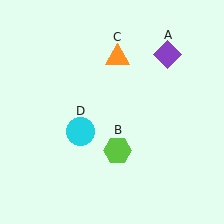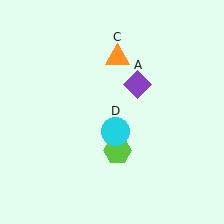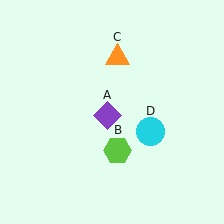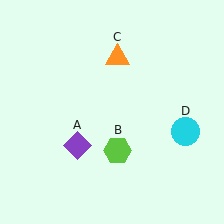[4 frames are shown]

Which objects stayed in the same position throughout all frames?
Lime hexagon (object B) and orange triangle (object C) remained stationary.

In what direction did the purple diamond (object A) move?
The purple diamond (object A) moved down and to the left.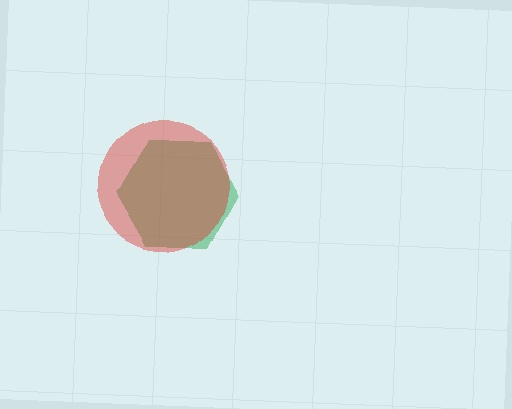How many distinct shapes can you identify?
There are 2 distinct shapes: a green hexagon, a red circle.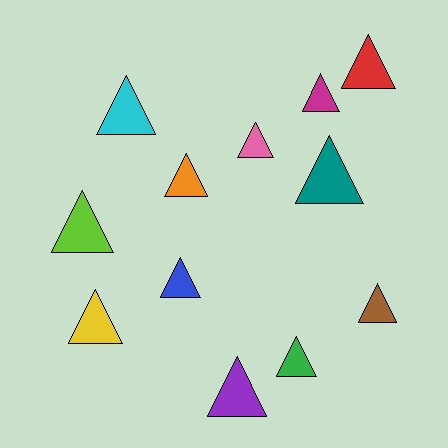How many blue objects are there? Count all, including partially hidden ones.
There is 1 blue object.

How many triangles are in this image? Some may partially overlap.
There are 12 triangles.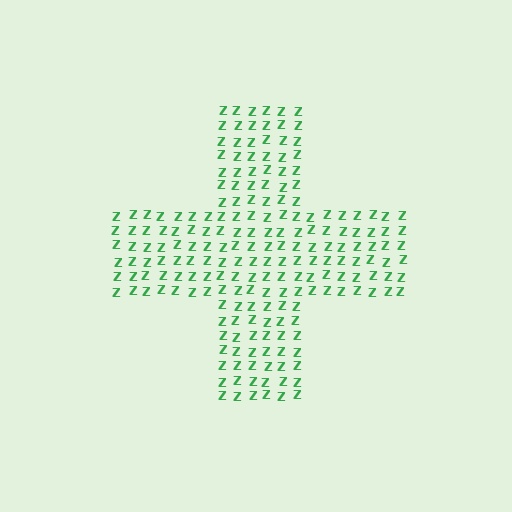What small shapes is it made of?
It is made of small letter Z's.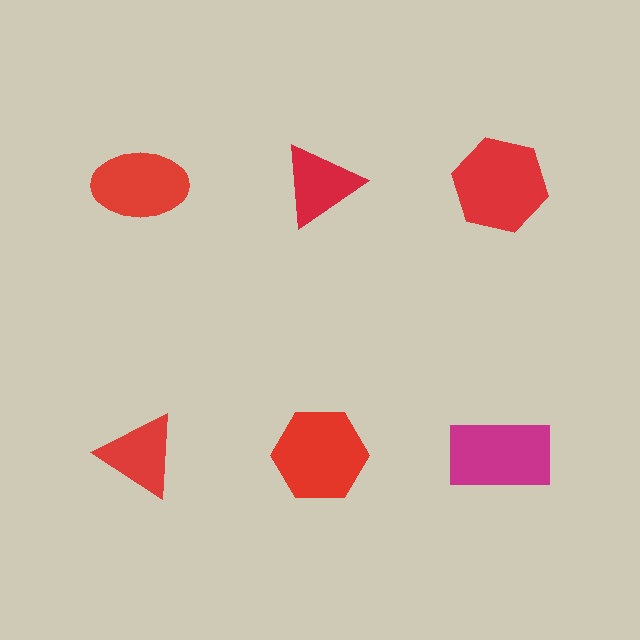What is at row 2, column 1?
A red triangle.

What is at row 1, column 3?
A red hexagon.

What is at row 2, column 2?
A red hexagon.